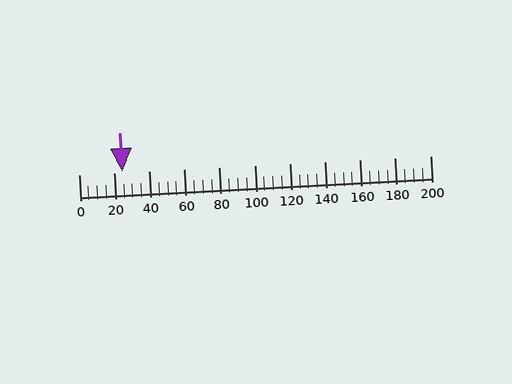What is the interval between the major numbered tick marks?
The major tick marks are spaced 20 units apart.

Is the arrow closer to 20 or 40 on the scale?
The arrow is closer to 20.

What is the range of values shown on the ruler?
The ruler shows values from 0 to 200.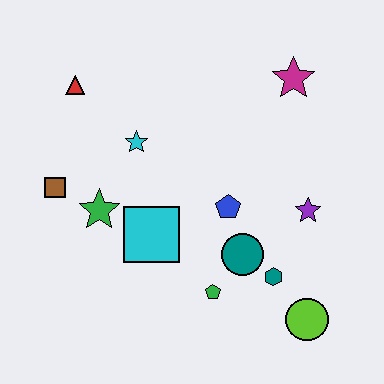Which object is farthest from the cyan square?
The magenta star is farthest from the cyan square.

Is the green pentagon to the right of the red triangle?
Yes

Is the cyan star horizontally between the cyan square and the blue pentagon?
No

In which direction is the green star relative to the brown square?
The green star is to the right of the brown square.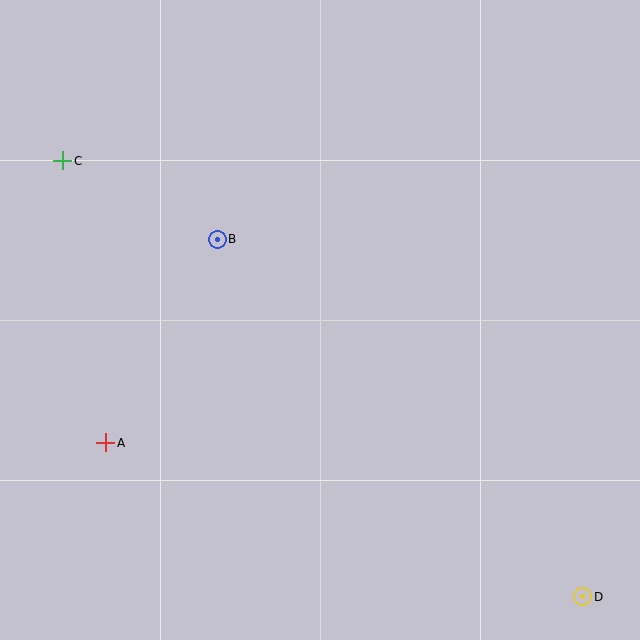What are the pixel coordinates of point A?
Point A is at (106, 443).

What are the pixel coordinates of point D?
Point D is at (583, 597).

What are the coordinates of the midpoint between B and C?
The midpoint between B and C is at (140, 200).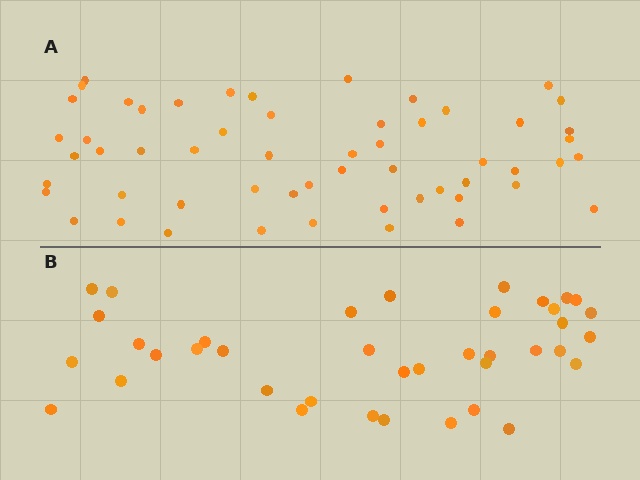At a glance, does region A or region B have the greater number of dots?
Region A (the top region) has more dots.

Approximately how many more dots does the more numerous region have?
Region A has approximately 15 more dots than region B.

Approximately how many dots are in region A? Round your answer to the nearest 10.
About 60 dots. (The exact count is 56, which rounds to 60.)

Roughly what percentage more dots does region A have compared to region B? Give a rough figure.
About 45% more.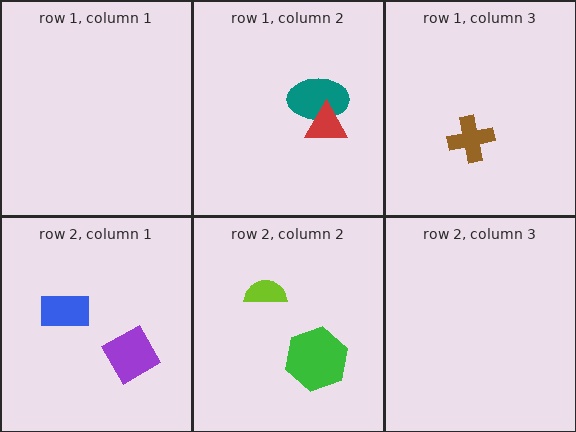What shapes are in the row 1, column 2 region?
The teal ellipse, the red triangle.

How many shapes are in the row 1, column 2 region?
2.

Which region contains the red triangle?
The row 1, column 2 region.